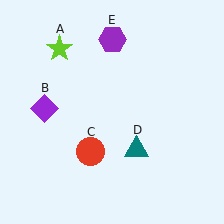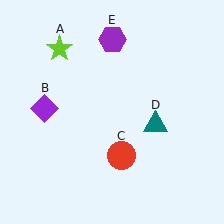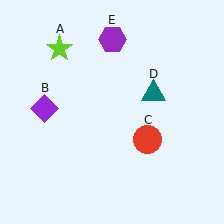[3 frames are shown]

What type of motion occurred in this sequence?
The red circle (object C), teal triangle (object D) rotated counterclockwise around the center of the scene.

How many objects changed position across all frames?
2 objects changed position: red circle (object C), teal triangle (object D).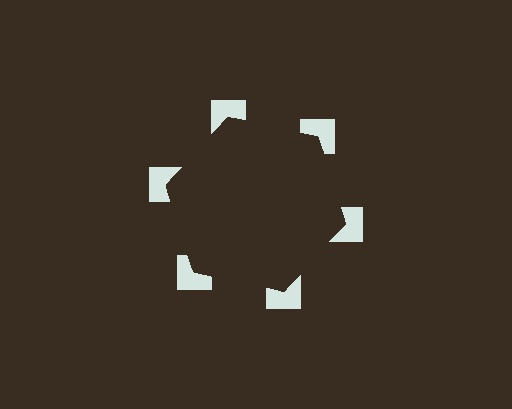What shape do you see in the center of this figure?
An illusory hexagon — its edges are inferred from the aligned wedge cuts in the notched squares, not physically drawn.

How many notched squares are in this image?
There are 6 — one at each vertex of the illusory hexagon.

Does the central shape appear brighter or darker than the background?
It typically appears slightly darker than the background, even though no actual brightness change is drawn.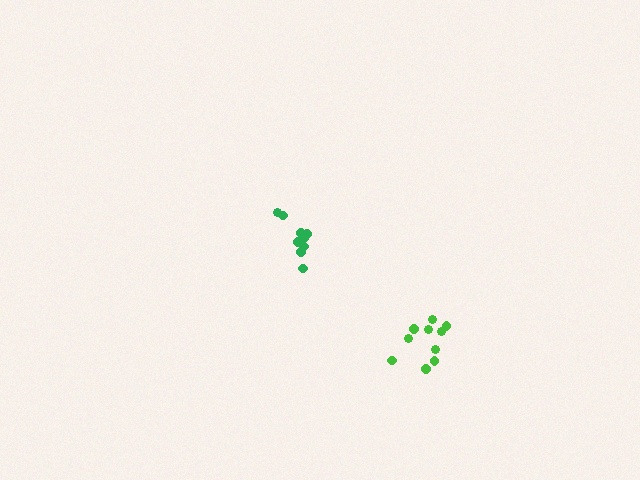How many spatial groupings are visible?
There are 2 spatial groupings.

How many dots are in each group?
Group 1: 9 dots, Group 2: 10 dots (19 total).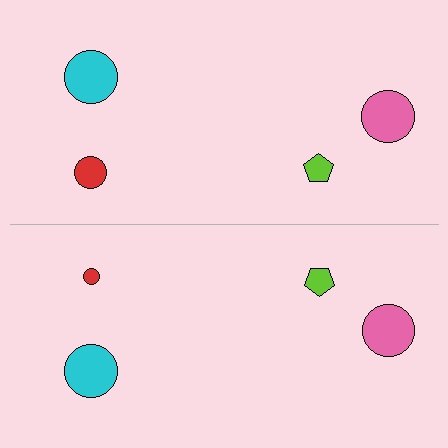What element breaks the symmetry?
The red circle on the bottom side has a different size than its mirror counterpart.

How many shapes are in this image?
There are 8 shapes in this image.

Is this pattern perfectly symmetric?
No, the pattern is not perfectly symmetric. The red circle on the bottom side has a different size than its mirror counterpart.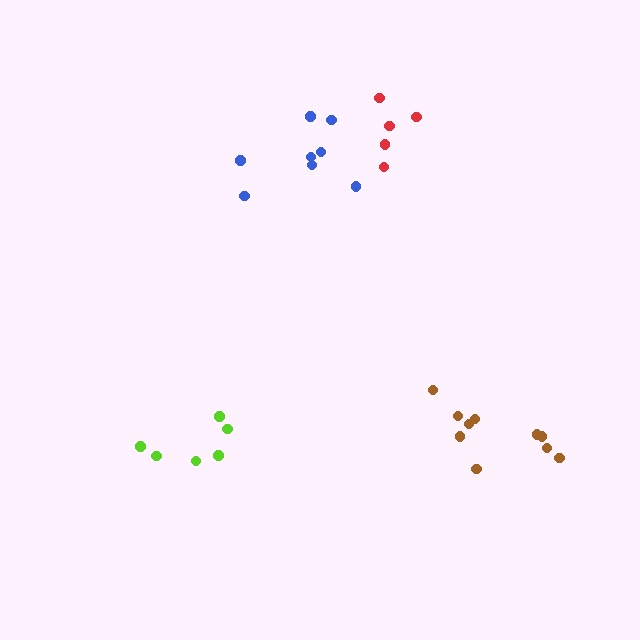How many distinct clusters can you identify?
There are 4 distinct clusters.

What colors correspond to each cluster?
The clusters are colored: blue, lime, brown, red.